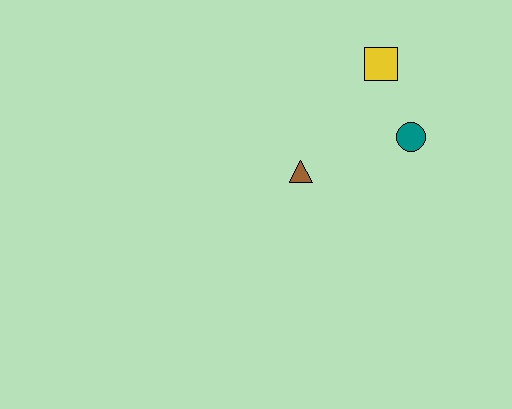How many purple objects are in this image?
There are no purple objects.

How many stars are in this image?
There are no stars.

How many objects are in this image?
There are 3 objects.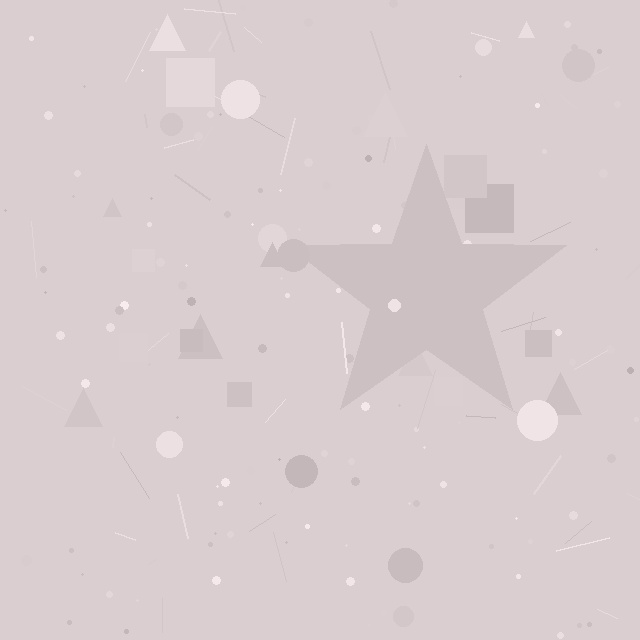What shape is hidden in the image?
A star is hidden in the image.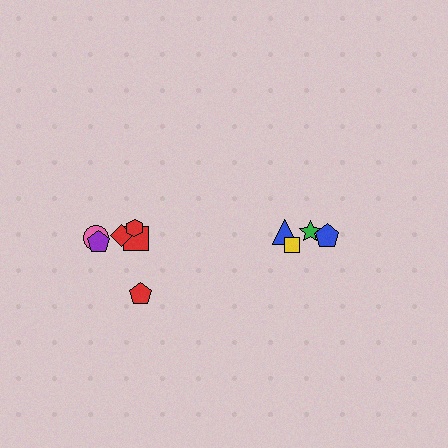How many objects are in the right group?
There are 4 objects.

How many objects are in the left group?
There are 6 objects.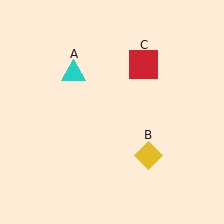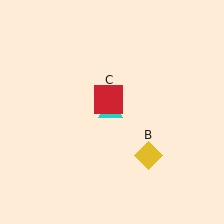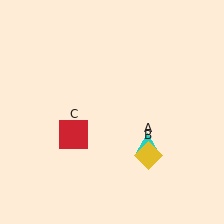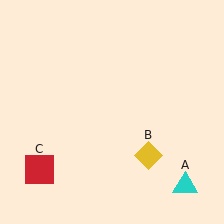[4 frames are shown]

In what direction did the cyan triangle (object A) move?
The cyan triangle (object A) moved down and to the right.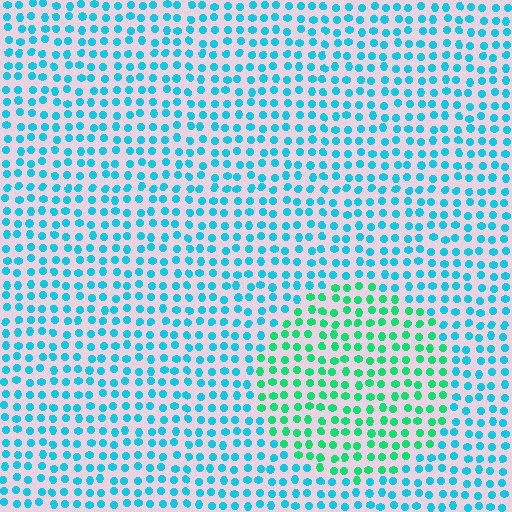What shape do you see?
I see a circle.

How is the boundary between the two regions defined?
The boundary is defined purely by a slight shift in hue (about 39 degrees). Spacing, size, and orientation are identical on both sides.